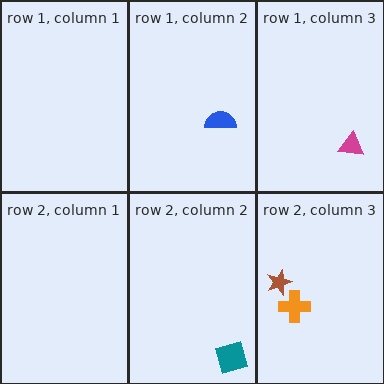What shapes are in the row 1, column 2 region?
The blue semicircle.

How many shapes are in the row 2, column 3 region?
2.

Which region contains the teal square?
The row 2, column 2 region.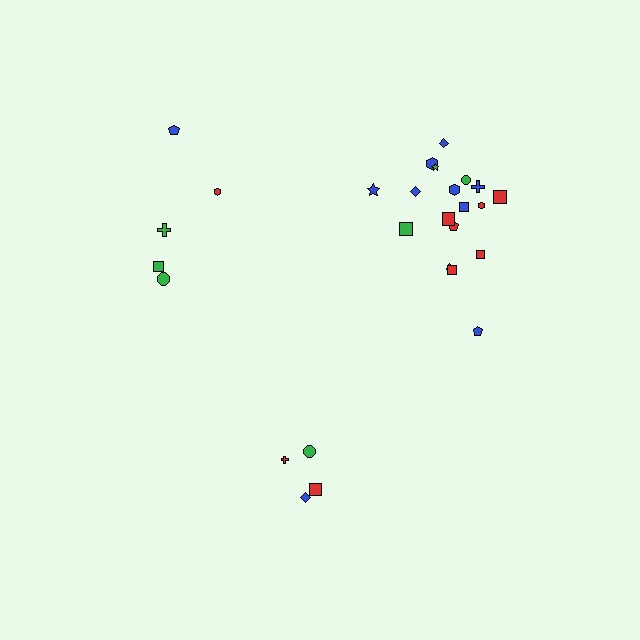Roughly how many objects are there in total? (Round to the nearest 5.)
Roughly 25 objects in total.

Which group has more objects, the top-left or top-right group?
The top-right group.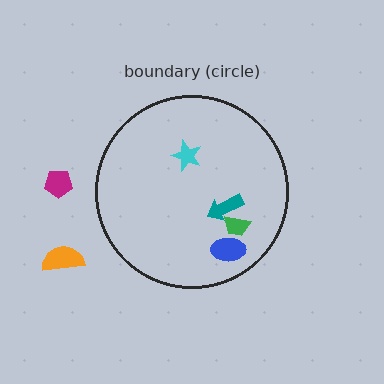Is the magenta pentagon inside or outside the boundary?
Outside.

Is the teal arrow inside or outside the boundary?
Inside.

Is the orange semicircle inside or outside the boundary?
Outside.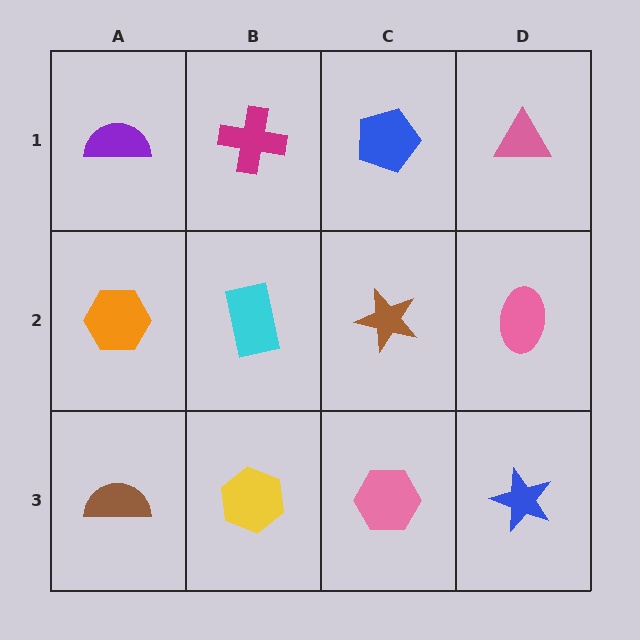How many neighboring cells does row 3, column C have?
3.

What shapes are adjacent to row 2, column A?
A purple semicircle (row 1, column A), a brown semicircle (row 3, column A), a cyan rectangle (row 2, column B).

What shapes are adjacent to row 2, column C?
A blue pentagon (row 1, column C), a pink hexagon (row 3, column C), a cyan rectangle (row 2, column B), a pink ellipse (row 2, column D).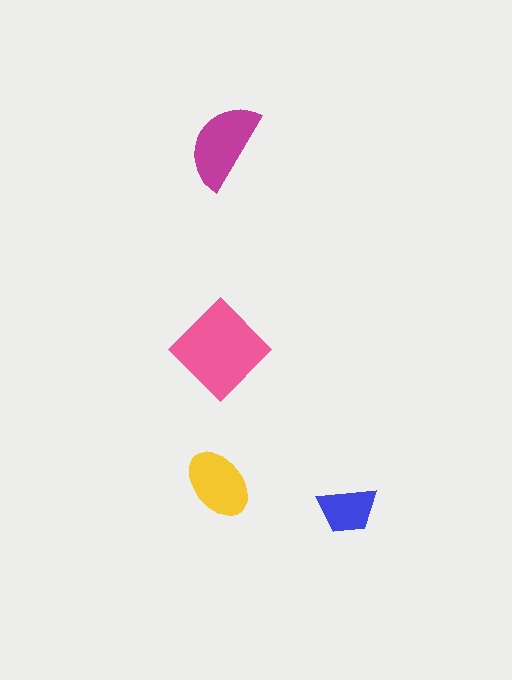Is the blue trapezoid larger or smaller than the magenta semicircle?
Smaller.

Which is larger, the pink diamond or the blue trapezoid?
The pink diamond.